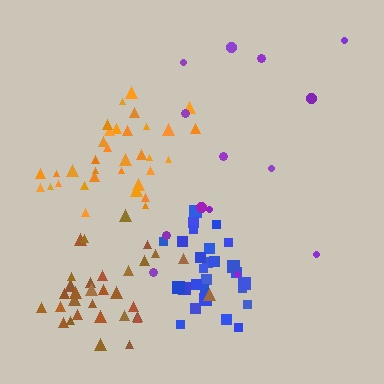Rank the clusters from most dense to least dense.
blue, brown, orange, purple.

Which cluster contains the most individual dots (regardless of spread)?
Orange (34).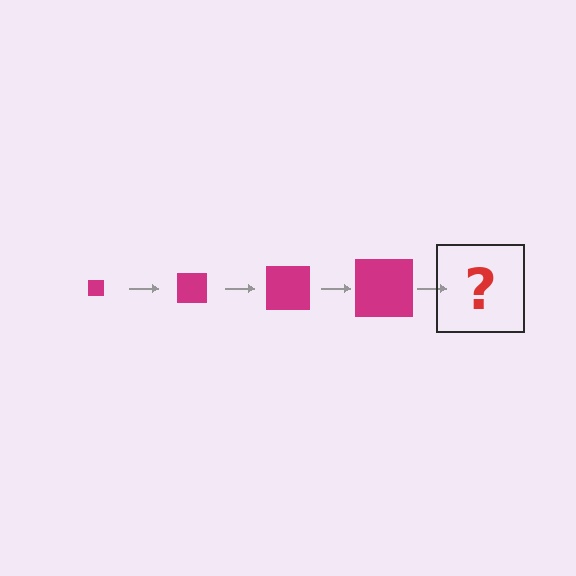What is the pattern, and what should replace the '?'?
The pattern is that the square gets progressively larger each step. The '?' should be a magenta square, larger than the previous one.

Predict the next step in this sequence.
The next step is a magenta square, larger than the previous one.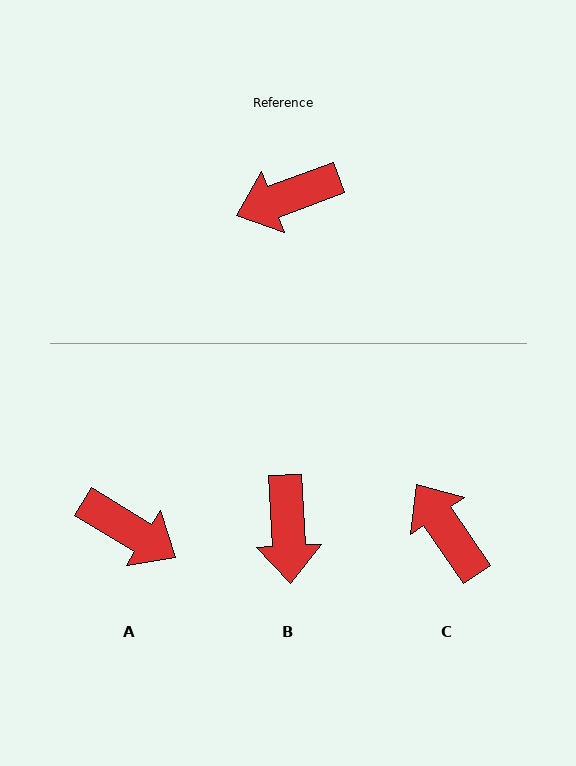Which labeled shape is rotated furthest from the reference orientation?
A, about 128 degrees away.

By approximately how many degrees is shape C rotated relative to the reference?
Approximately 76 degrees clockwise.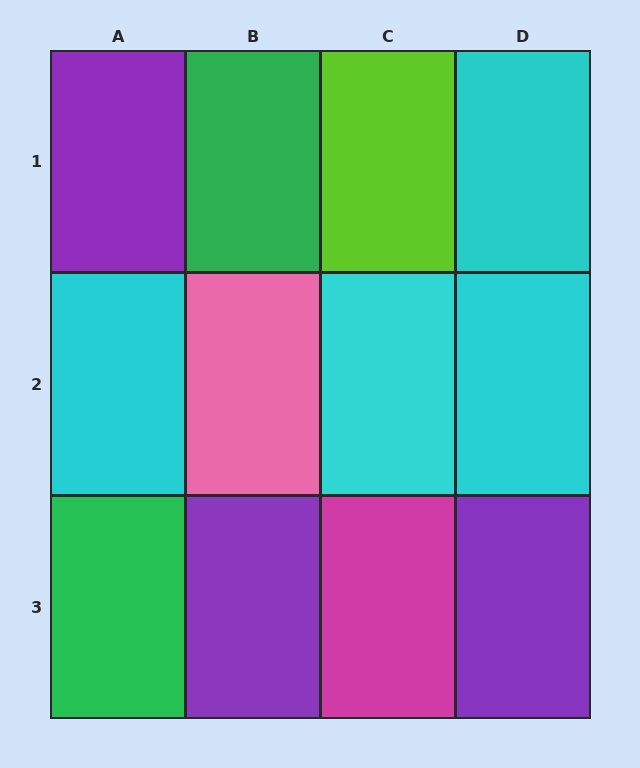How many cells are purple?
3 cells are purple.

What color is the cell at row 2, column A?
Cyan.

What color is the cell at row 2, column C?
Cyan.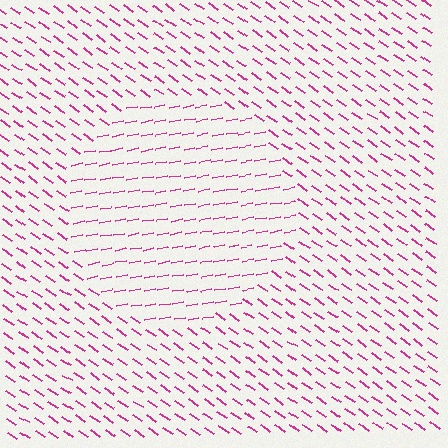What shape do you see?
I see a circle.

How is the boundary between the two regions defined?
The boundary is defined purely by a change in line orientation (approximately 45 degrees difference). All lines are the same color and thickness.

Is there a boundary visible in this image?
Yes, there is a texture boundary formed by a change in line orientation.